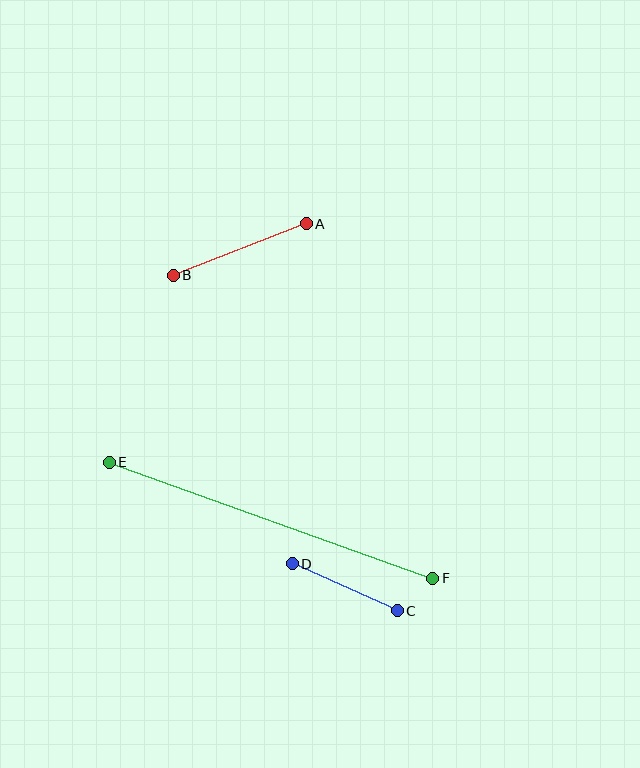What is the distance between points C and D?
The distance is approximately 115 pixels.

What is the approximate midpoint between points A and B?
The midpoint is at approximately (240, 249) pixels.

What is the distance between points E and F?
The distance is approximately 344 pixels.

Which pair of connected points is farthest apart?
Points E and F are farthest apart.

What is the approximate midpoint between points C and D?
The midpoint is at approximately (345, 587) pixels.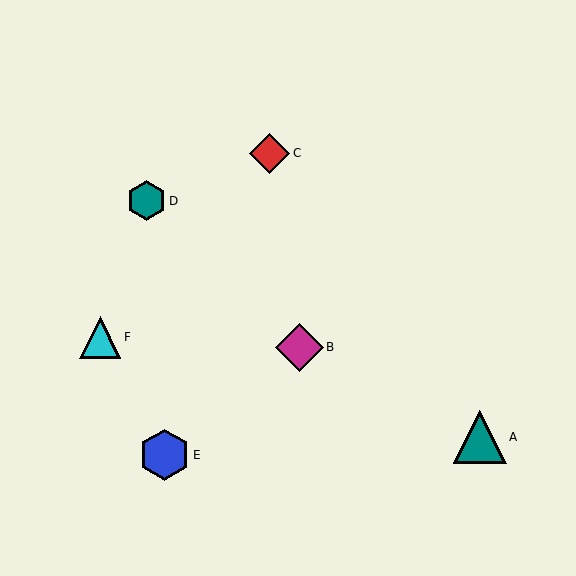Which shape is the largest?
The teal triangle (labeled A) is the largest.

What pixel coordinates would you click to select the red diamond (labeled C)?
Click at (270, 153) to select the red diamond C.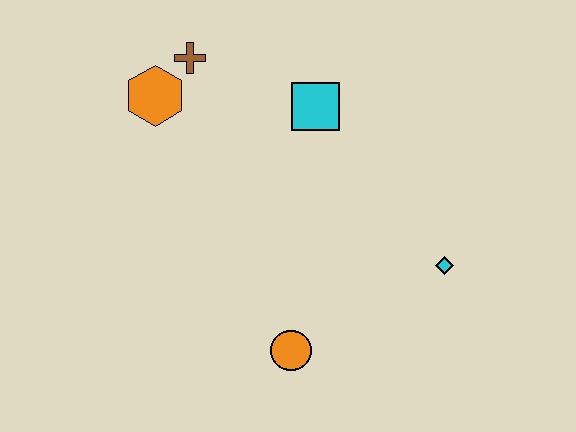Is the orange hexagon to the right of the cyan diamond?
No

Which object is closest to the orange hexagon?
The brown cross is closest to the orange hexagon.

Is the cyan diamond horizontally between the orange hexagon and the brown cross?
No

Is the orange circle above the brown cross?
No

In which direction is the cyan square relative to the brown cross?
The cyan square is to the right of the brown cross.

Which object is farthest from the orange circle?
The brown cross is farthest from the orange circle.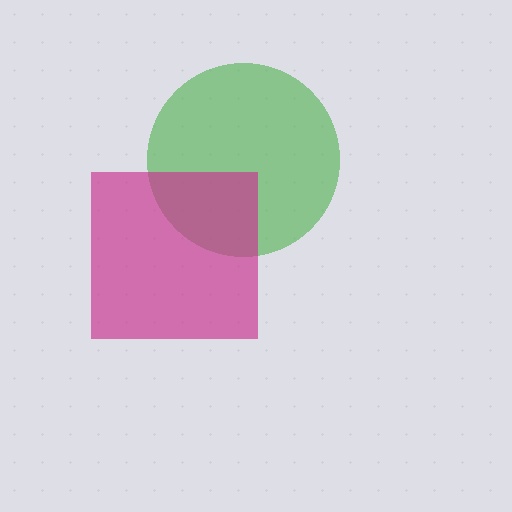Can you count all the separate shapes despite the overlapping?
Yes, there are 2 separate shapes.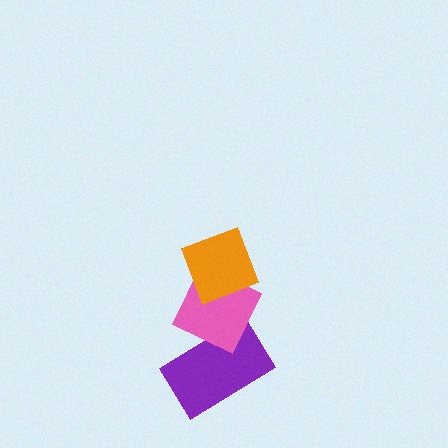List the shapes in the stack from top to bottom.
From top to bottom: the orange diamond, the pink diamond, the purple rectangle.